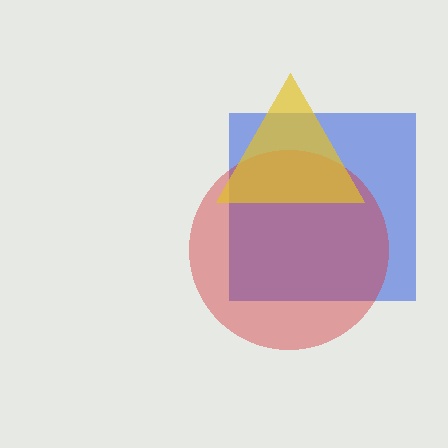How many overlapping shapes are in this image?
There are 3 overlapping shapes in the image.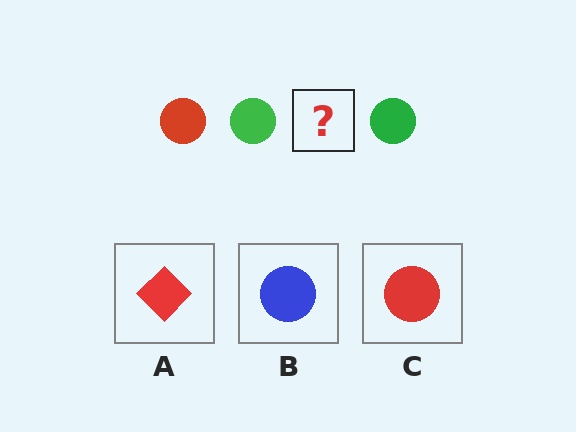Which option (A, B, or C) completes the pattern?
C.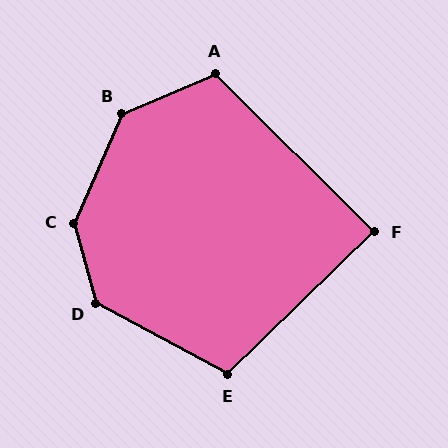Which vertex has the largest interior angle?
C, at approximately 141 degrees.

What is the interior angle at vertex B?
Approximately 137 degrees (obtuse).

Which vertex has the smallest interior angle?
F, at approximately 89 degrees.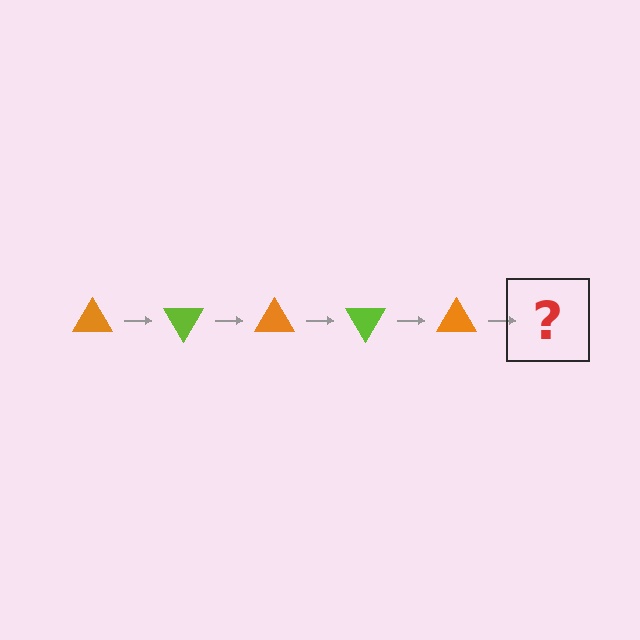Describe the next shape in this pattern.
It should be a lime triangle, rotated 300 degrees from the start.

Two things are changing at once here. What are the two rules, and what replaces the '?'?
The two rules are that it rotates 60 degrees each step and the color cycles through orange and lime. The '?' should be a lime triangle, rotated 300 degrees from the start.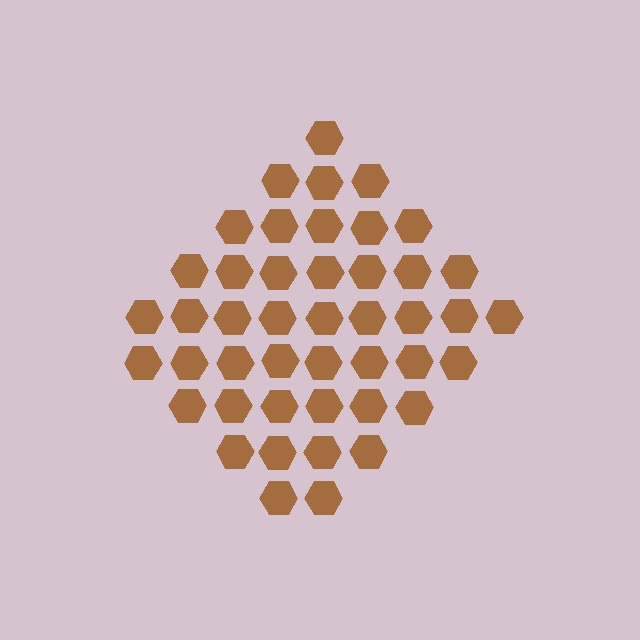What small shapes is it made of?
It is made of small hexagons.